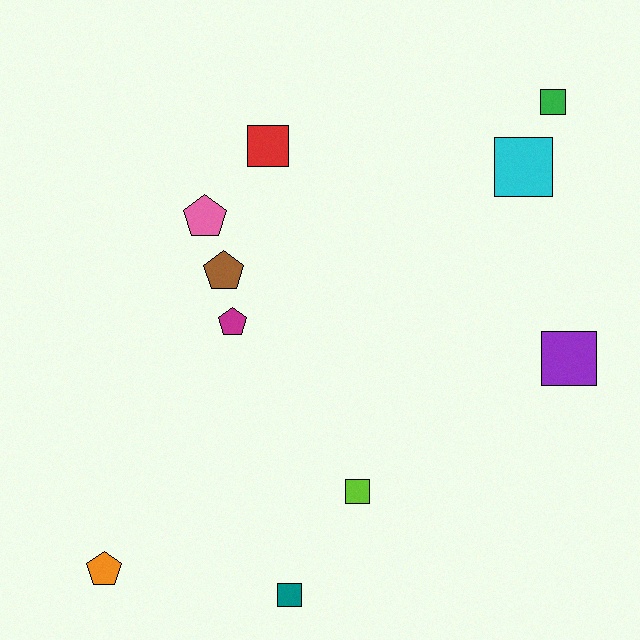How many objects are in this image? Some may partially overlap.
There are 10 objects.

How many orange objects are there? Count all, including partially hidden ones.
There is 1 orange object.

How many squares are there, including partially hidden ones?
There are 6 squares.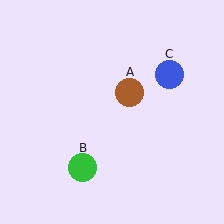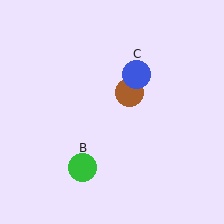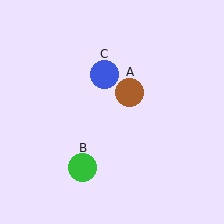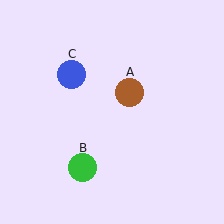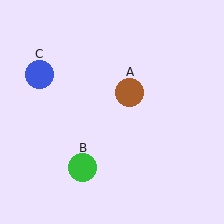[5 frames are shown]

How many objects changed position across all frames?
1 object changed position: blue circle (object C).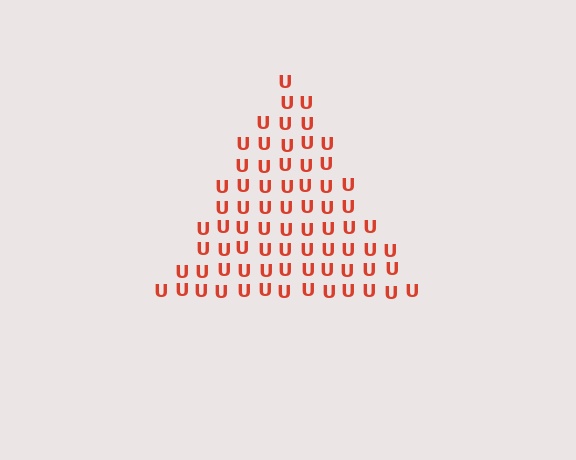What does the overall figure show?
The overall figure shows a triangle.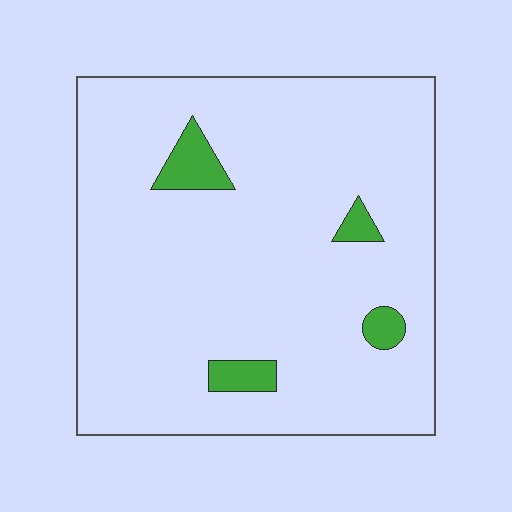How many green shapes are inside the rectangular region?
4.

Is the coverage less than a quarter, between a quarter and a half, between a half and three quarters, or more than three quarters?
Less than a quarter.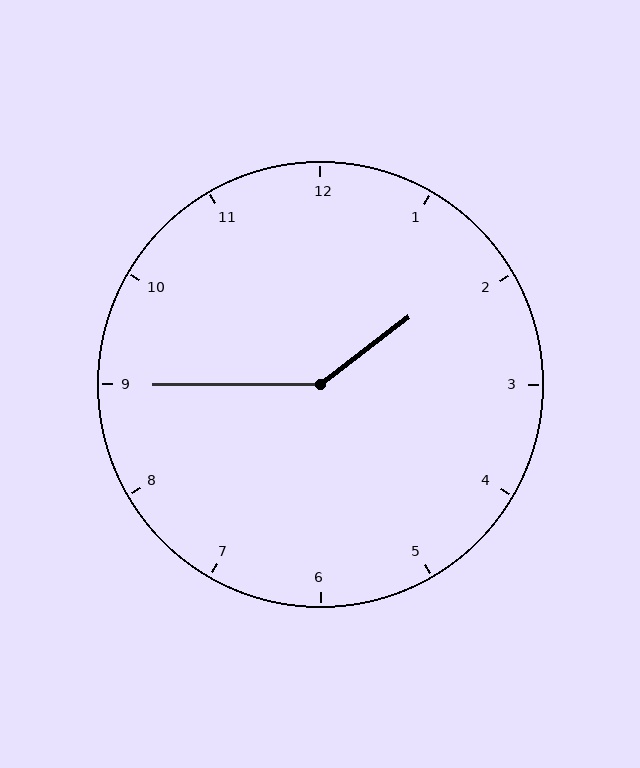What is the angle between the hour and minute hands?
Approximately 142 degrees.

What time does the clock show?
1:45.